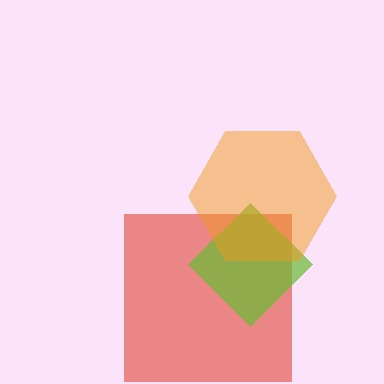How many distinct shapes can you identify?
There are 3 distinct shapes: a red square, a lime diamond, an orange hexagon.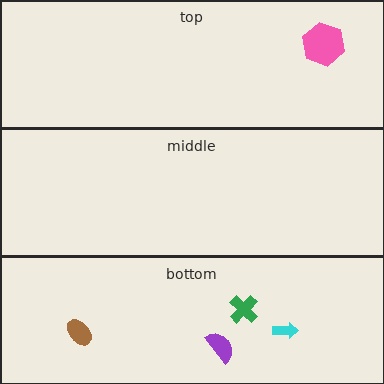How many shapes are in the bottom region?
4.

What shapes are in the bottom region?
The green cross, the cyan arrow, the purple semicircle, the brown ellipse.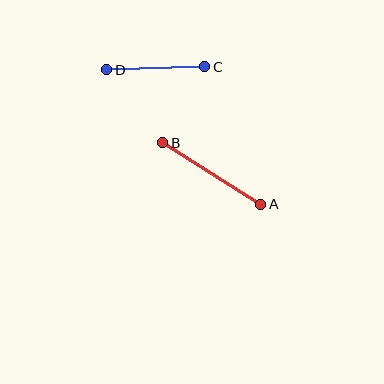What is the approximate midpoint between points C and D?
The midpoint is at approximately (156, 68) pixels.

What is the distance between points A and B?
The distance is approximately 116 pixels.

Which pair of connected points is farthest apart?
Points A and B are farthest apart.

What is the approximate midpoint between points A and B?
The midpoint is at approximately (212, 174) pixels.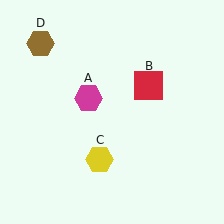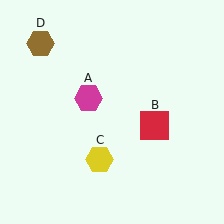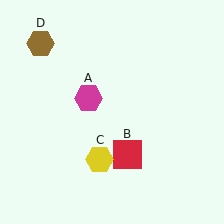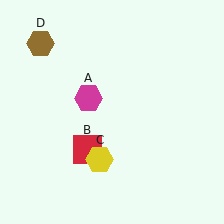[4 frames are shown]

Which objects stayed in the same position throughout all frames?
Magenta hexagon (object A) and yellow hexagon (object C) and brown hexagon (object D) remained stationary.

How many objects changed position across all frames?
1 object changed position: red square (object B).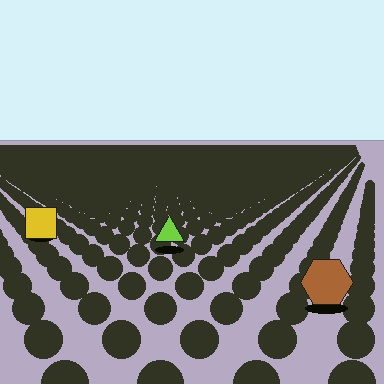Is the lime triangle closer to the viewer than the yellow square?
Yes. The lime triangle is closer — you can tell from the texture gradient: the ground texture is coarser near it.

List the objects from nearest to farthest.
From nearest to farthest: the brown hexagon, the lime triangle, the yellow square.